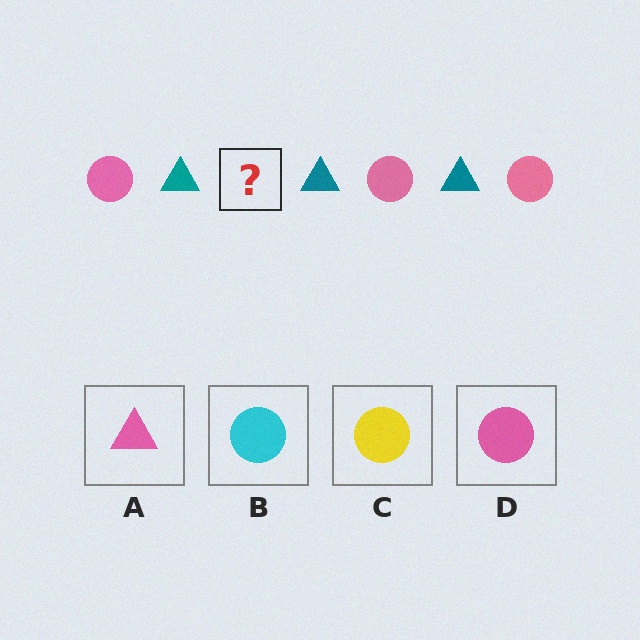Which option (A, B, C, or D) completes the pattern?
D.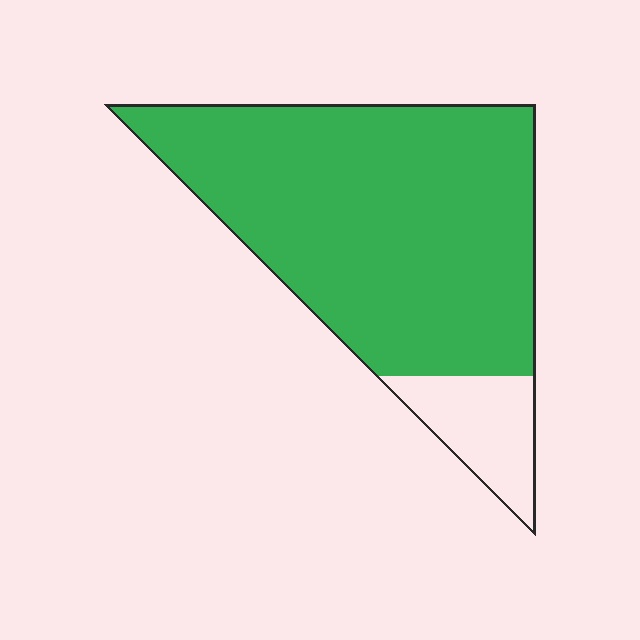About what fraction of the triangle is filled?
About seven eighths (7/8).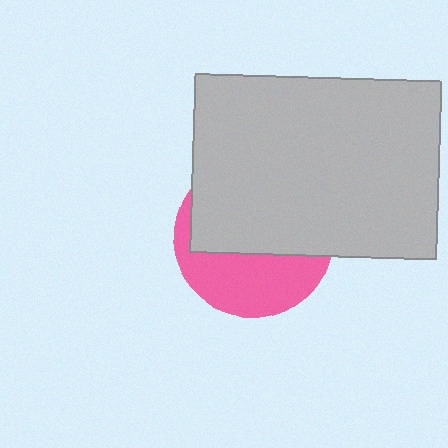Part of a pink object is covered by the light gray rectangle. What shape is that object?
It is a circle.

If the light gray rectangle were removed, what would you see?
You would see the complete pink circle.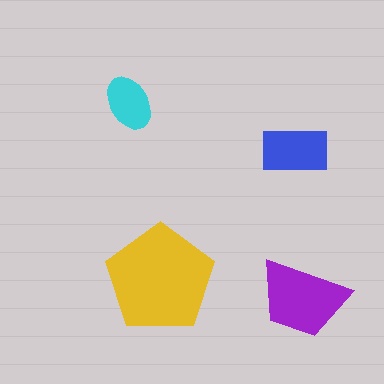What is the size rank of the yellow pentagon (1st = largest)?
1st.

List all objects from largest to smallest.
The yellow pentagon, the purple trapezoid, the blue rectangle, the cyan ellipse.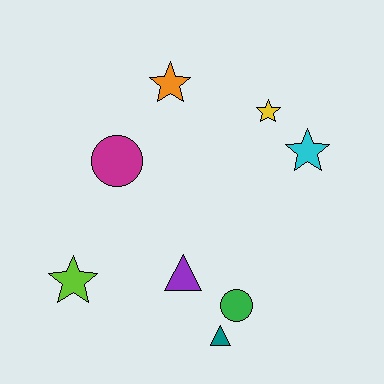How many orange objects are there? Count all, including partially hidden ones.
There is 1 orange object.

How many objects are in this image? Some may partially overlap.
There are 8 objects.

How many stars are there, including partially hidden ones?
There are 4 stars.